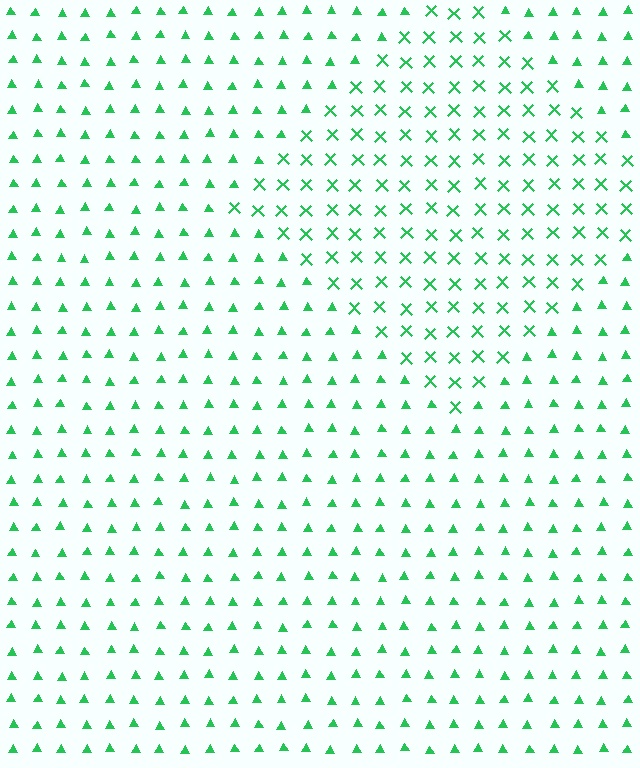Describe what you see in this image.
The image is filled with small green elements arranged in a uniform grid. A diamond-shaped region contains X marks, while the surrounding area contains triangles. The boundary is defined purely by the change in element shape.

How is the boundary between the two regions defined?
The boundary is defined by a change in element shape: X marks inside vs. triangles outside. All elements share the same color and spacing.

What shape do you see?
I see a diamond.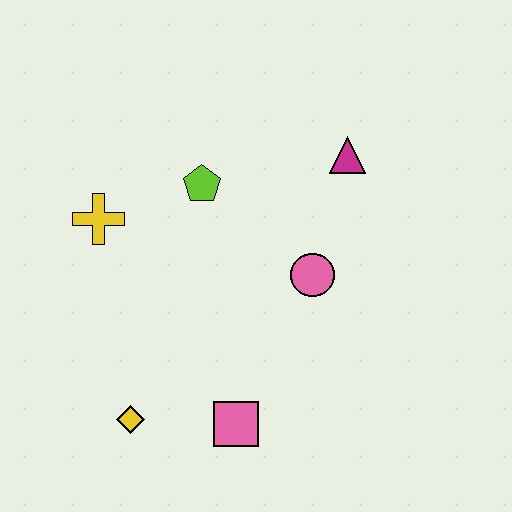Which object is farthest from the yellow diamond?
The magenta triangle is farthest from the yellow diamond.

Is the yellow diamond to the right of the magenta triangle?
No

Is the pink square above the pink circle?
No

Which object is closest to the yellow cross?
The lime pentagon is closest to the yellow cross.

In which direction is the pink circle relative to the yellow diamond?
The pink circle is to the right of the yellow diamond.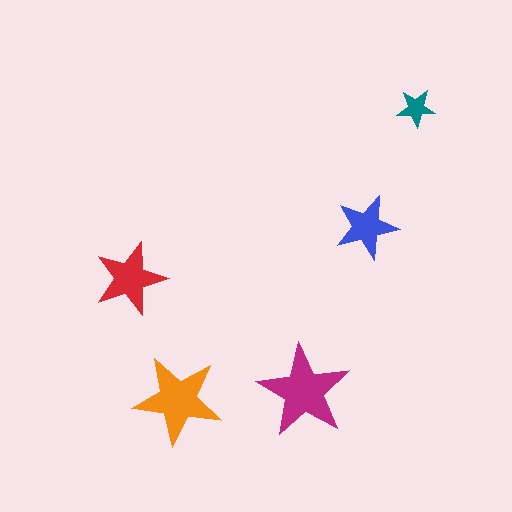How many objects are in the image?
There are 5 objects in the image.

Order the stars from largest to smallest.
the magenta one, the orange one, the red one, the blue one, the teal one.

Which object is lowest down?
The orange star is bottommost.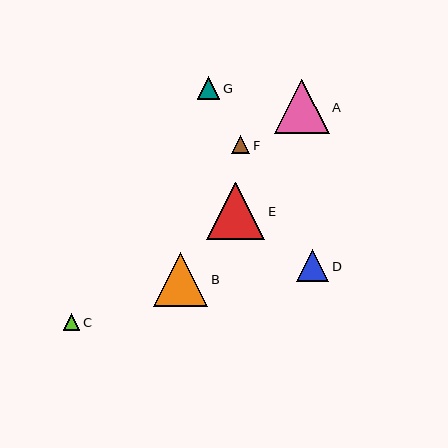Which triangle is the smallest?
Triangle C is the smallest with a size of approximately 16 pixels.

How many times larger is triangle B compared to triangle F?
Triangle B is approximately 3.0 times the size of triangle F.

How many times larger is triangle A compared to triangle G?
Triangle A is approximately 2.4 times the size of triangle G.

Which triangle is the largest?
Triangle E is the largest with a size of approximately 58 pixels.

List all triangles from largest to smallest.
From largest to smallest: E, A, B, D, G, F, C.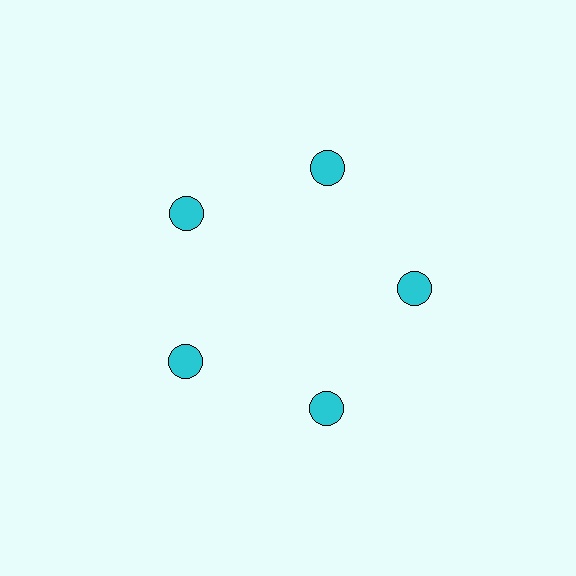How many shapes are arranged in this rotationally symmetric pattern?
There are 5 shapes, arranged in 5 groups of 1.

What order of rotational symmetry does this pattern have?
This pattern has 5-fold rotational symmetry.